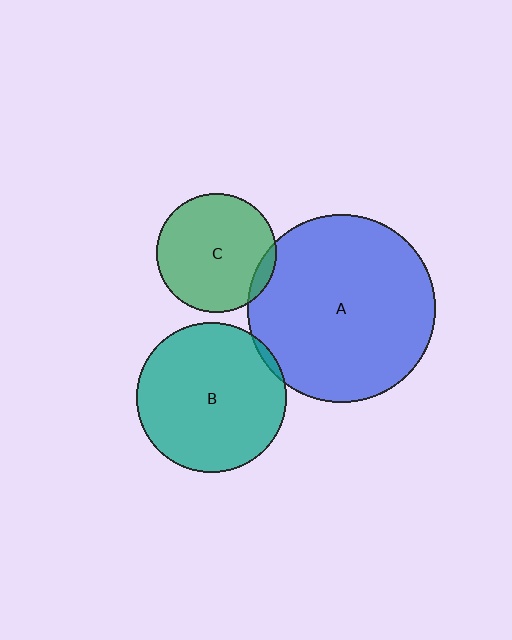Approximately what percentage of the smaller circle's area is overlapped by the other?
Approximately 5%.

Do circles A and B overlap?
Yes.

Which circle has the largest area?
Circle A (blue).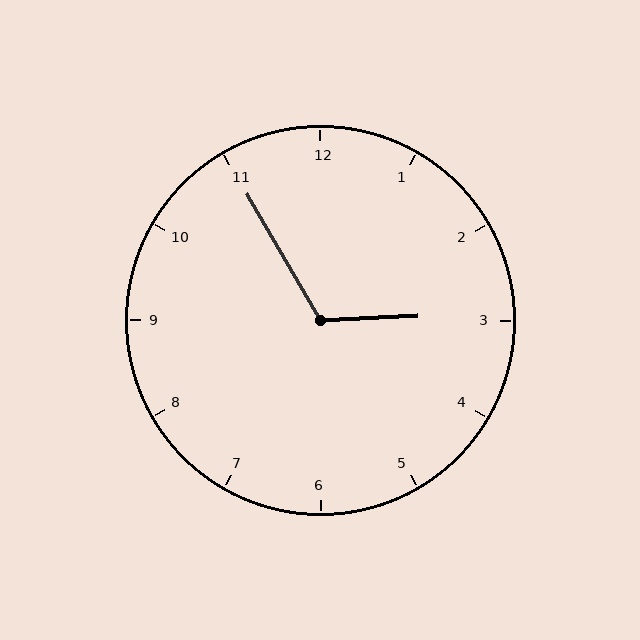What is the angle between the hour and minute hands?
Approximately 118 degrees.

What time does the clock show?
2:55.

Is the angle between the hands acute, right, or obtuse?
It is obtuse.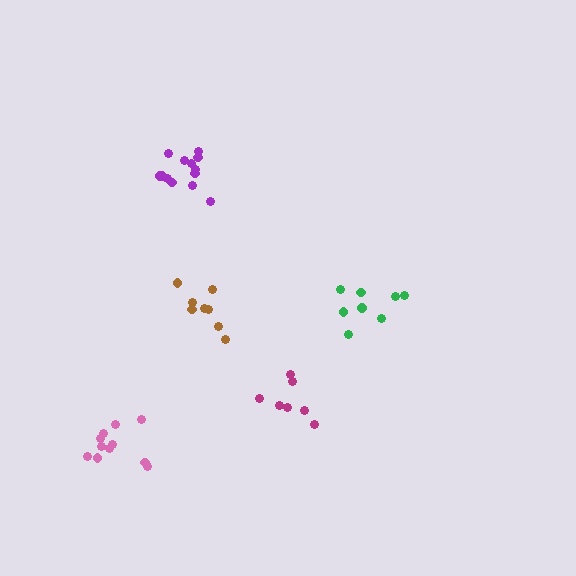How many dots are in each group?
Group 1: 13 dots, Group 2: 8 dots, Group 3: 8 dots, Group 4: 11 dots, Group 5: 7 dots (47 total).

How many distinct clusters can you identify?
There are 5 distinct clusters.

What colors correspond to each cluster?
The clusters are colored: purple, green, brown, pink, magenta.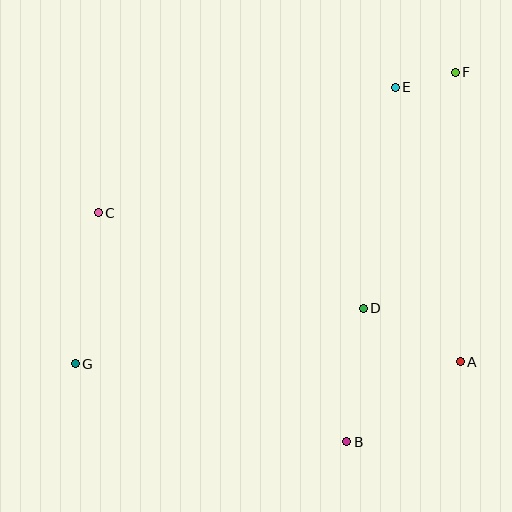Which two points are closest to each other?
Points E and F are closest to each other.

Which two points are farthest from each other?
Points F and G are farthest from each other.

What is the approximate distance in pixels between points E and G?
The distance between E and G is approximately 423 pixels.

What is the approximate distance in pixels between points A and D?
The distance between A and D is approximately 111 pixels.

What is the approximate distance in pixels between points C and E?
The distance between C and E is approximately 322 pixels.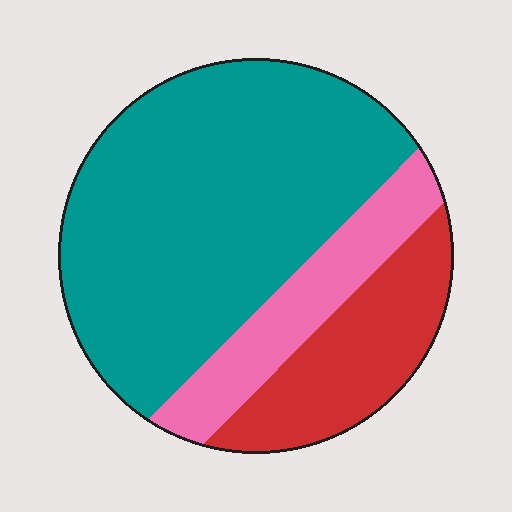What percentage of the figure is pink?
Pink takes up about one sixth (1/6) of the figure.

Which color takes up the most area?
Teal, at roughly 65%.